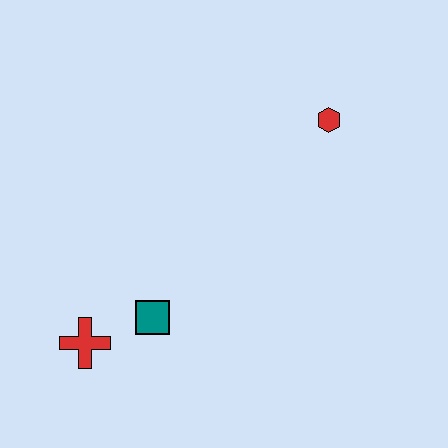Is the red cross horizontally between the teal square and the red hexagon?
No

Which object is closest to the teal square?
The red cross is closest to the teal square.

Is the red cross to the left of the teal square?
Yes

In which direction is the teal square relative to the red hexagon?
The teal square is below the red hexagon.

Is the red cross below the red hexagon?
Yes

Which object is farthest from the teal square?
The red hexagon is farthest from the teal square.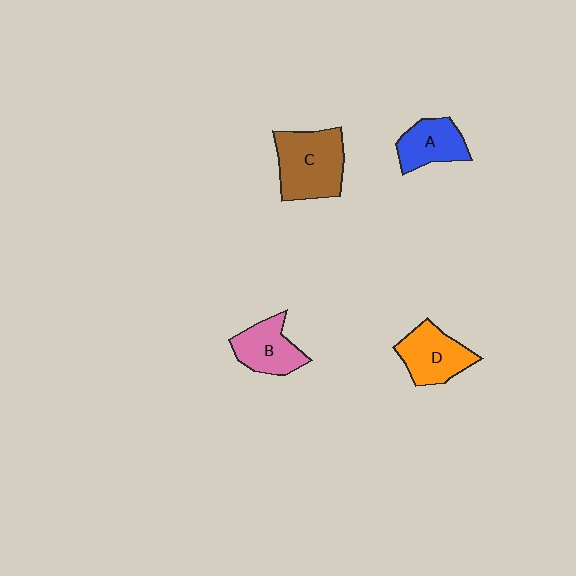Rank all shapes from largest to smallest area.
From largest to smallest: C (brown), D (orange), B (pink), A (blue).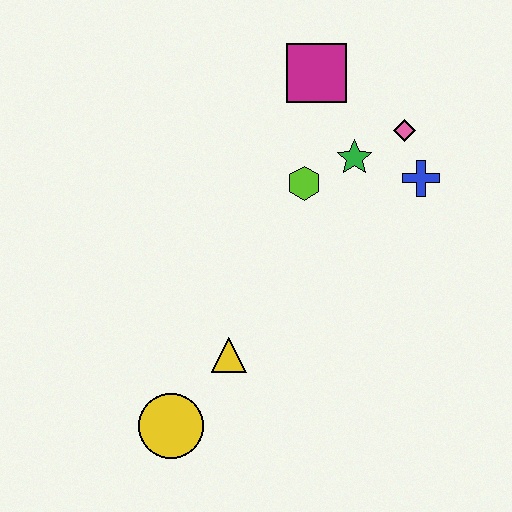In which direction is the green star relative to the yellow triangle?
The green star is above the yellow triangle.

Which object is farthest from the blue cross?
The yellow circle is farthest from the blue cross.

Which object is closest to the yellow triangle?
The yellow circle is closest to the yellow triangle.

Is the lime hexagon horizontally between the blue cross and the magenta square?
No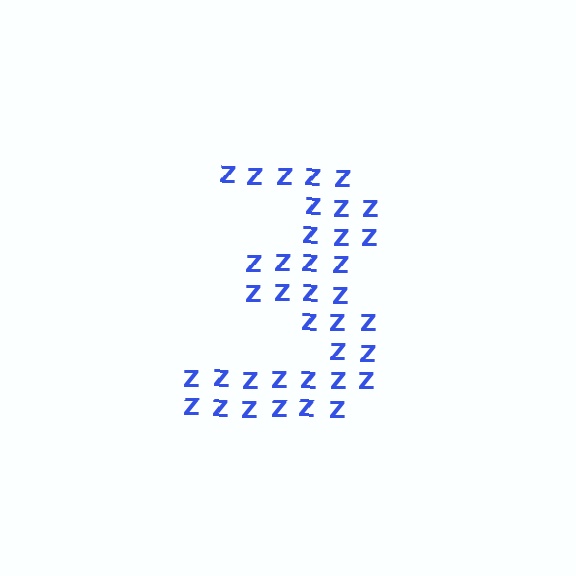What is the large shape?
The large shape is the digit 3.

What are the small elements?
The small elements are letter Z's.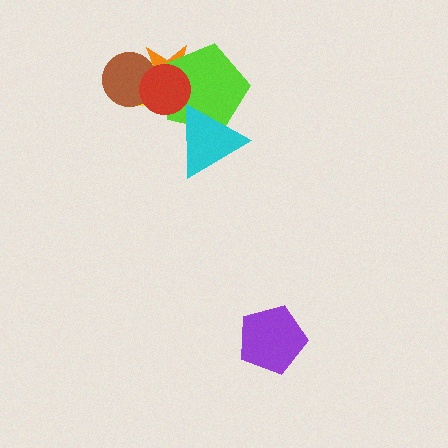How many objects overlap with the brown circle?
3 objects overlap with the brown circle.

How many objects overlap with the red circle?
4 objects overlap with the red circle.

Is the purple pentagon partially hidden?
No, no other shape covers it.